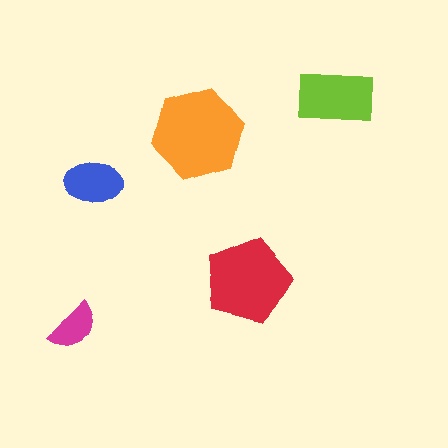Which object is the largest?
The orange hexagon.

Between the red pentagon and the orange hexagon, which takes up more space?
The orange hexagon.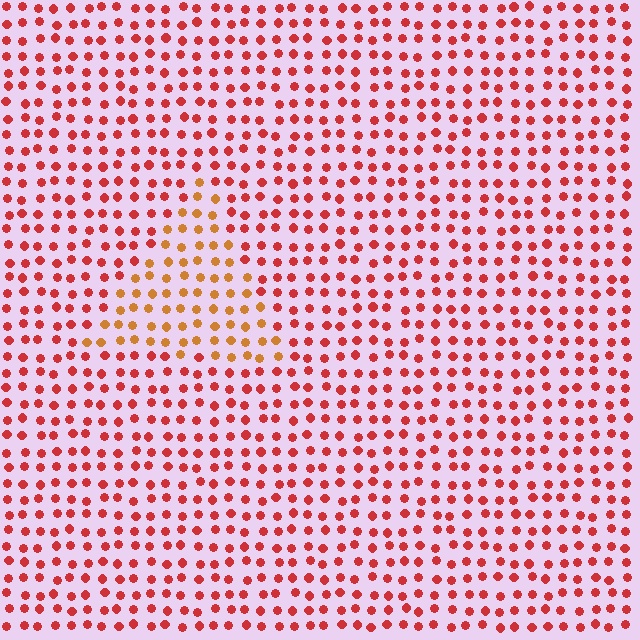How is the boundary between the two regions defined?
The boundary is defined purely by a slight shift in hue (about 34 degrees). Spacing, size, and orientation are identical on both sides.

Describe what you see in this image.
The image is filled with small red elements in a uniform arrangement. A triangle-shaped region is visible where the elements are tinted to a slightly different hue, forming a subtle color boundary.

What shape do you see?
I see a triangle.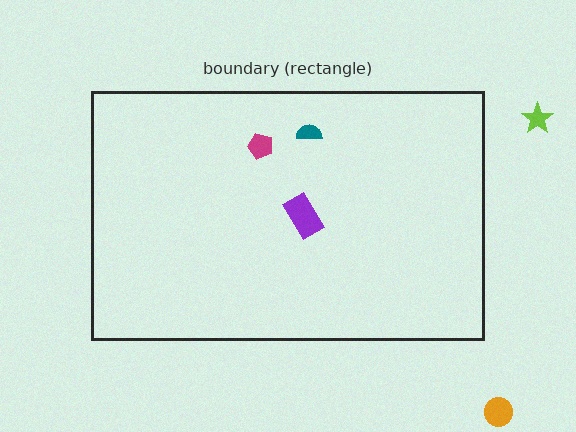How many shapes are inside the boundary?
3 inside, 2 outside.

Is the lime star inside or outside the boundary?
Outside.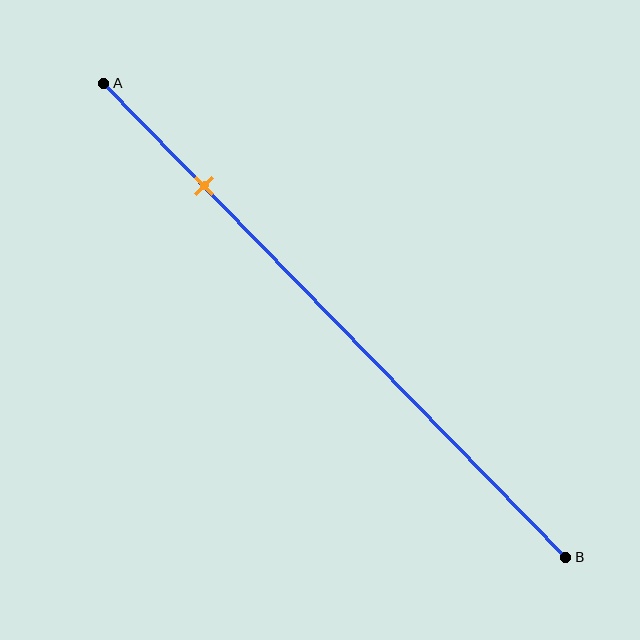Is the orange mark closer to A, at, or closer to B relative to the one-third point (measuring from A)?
The orange mark is closer to point A than the one-third point of segment AB.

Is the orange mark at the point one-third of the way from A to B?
No, the mark is at about 20% from A, not at the 33% one-third point.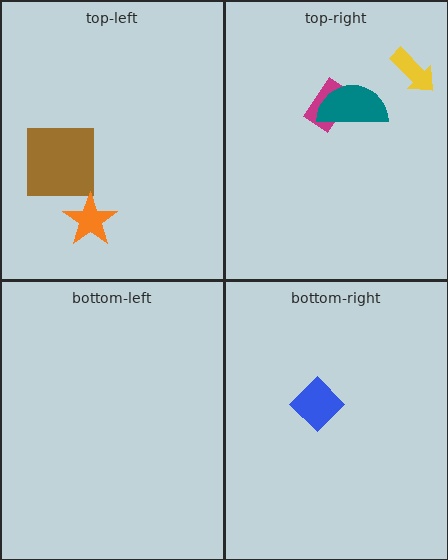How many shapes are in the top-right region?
3.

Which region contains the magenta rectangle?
The top-right region.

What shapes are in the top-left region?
The brown square, the orange star.